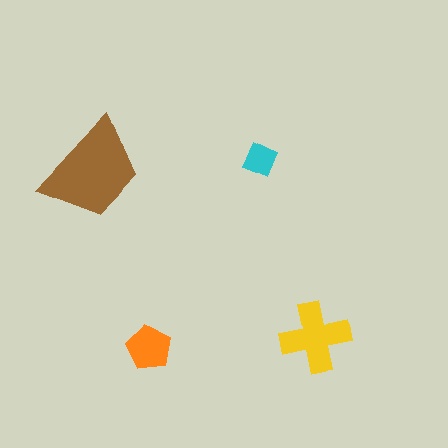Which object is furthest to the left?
The brown trapezoid is leftmost.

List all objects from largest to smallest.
The brown trapezoid, the yellow cross, the orange pentagon, the cyan diamond.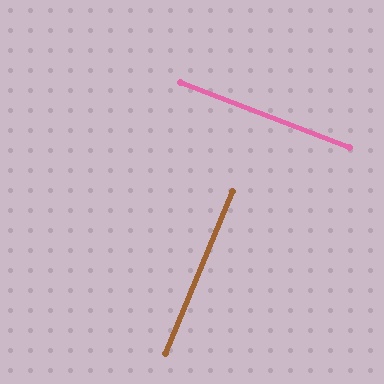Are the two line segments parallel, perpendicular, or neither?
Perpendicular — they meet at approximately 88°.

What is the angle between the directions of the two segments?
Approximately 88 degrees.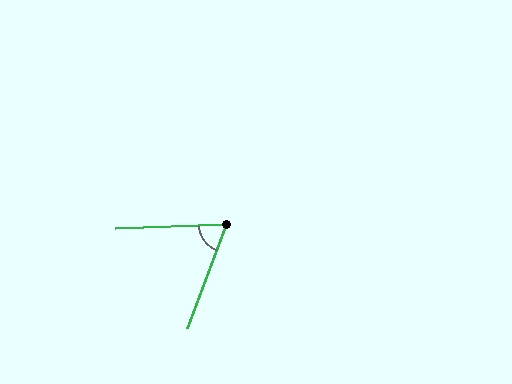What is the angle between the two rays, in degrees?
Approximately 67 degrees.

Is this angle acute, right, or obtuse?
It is acute.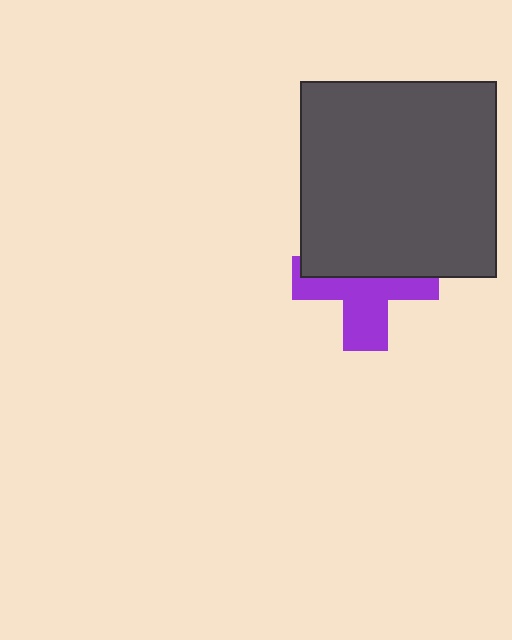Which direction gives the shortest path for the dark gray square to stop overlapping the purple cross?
Moving up gives the shortest separation.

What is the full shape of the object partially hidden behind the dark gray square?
The partially hidden object is a purple cross.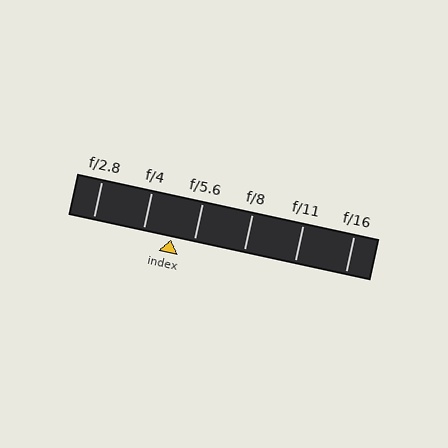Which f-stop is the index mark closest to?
The index mark is closest to f/5.6.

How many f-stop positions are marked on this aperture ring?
There are 6 f-stop positions marked.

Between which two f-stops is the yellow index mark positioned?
The index mark is between f/4 and f/5.6.